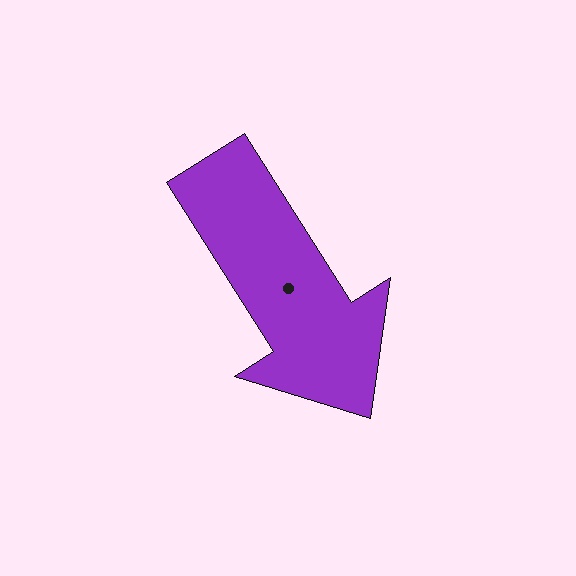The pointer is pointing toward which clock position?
Roughly 5 o'clock.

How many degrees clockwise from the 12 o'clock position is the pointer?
Approximately 147 degrees.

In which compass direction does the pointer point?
Southeast.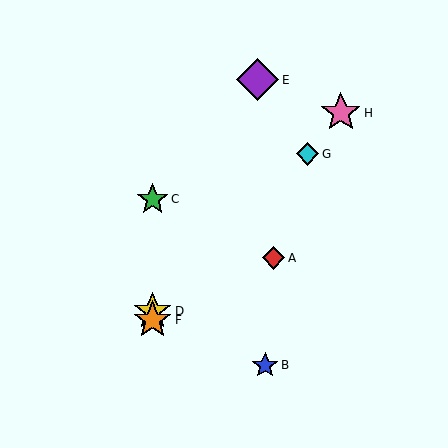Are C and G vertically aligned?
No, C is at x≈153 and G is at x≈307.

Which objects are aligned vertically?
Objects C, D, F are aligned vertically.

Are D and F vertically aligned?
Yes, both are at x≈153.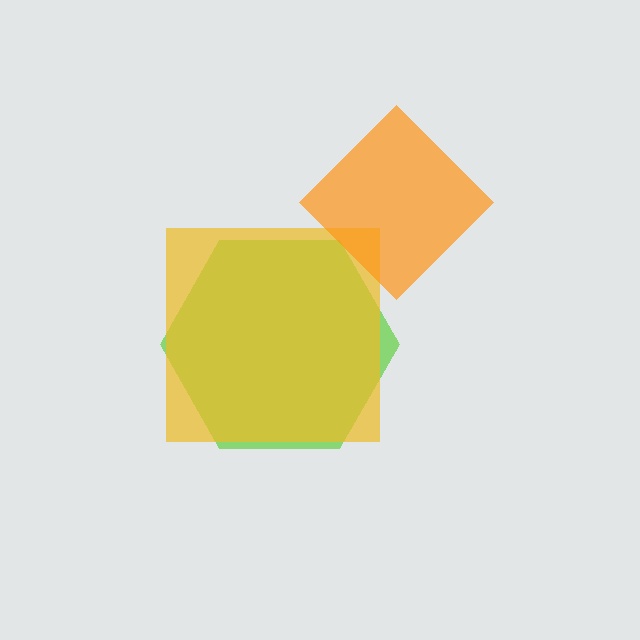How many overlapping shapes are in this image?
There are 3 overlapping shapes in the image.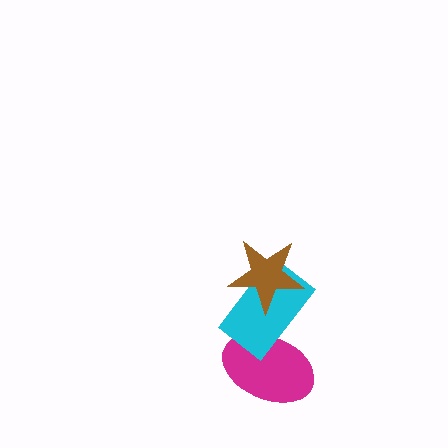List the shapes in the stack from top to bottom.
From top to bottom: the brown star, the cyan rectangle, the magenta ellipse.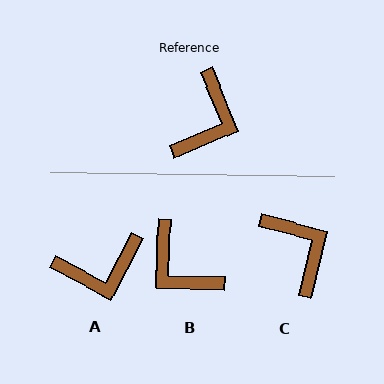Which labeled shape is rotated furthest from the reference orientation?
B, about 115 degrees away.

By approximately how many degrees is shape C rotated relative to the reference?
Approximately 53 degrees counter-clockwise.